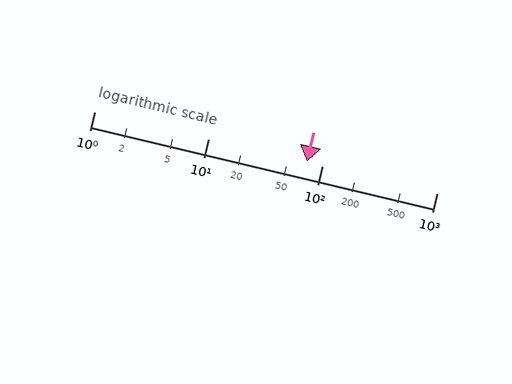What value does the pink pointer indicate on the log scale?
The pointer indicates approximately 73.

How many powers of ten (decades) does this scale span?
The scale spans 3 decades, from 1 to 1000.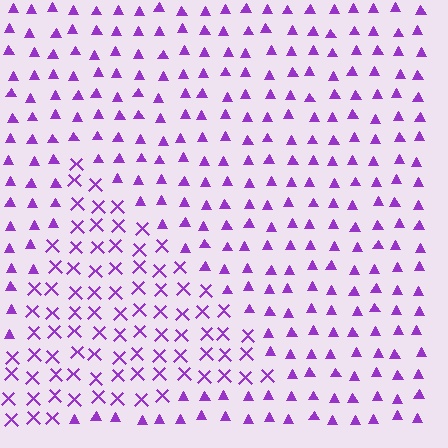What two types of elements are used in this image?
The image uses X marks inside the triangle region and triangles outside it.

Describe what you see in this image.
The image is filled with small purple elements arranged in a uniform grid. A triangle-shaped region contains X marks, while the surrounding area contains triangles. The boundary is defined purely by the change in element shape.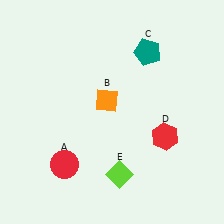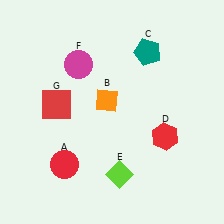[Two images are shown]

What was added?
A magenta circle (F), a red square (G) were added in Image 2.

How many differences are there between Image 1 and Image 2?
There are 2 differences between the two images.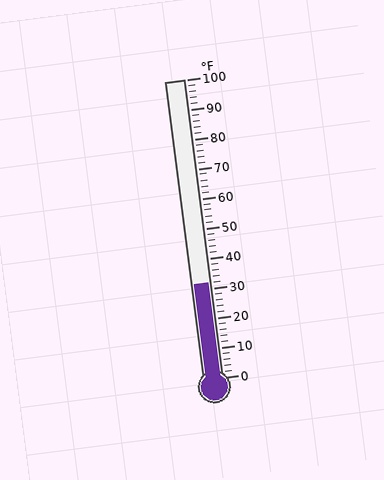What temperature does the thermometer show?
The thermometer shows approximately 32°F.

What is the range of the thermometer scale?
The thermometer scale ranges from 0°F to 100°F.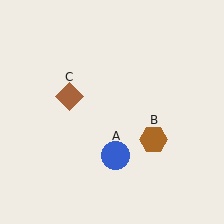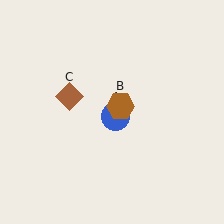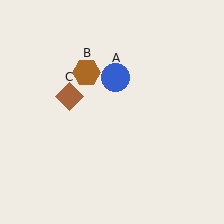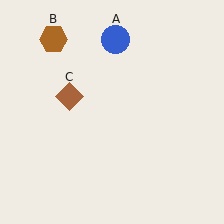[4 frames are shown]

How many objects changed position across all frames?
2 objects changed position: blue circle (object A), brown hexagon (object B).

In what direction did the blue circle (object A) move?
The blue circle (object A) moved up.